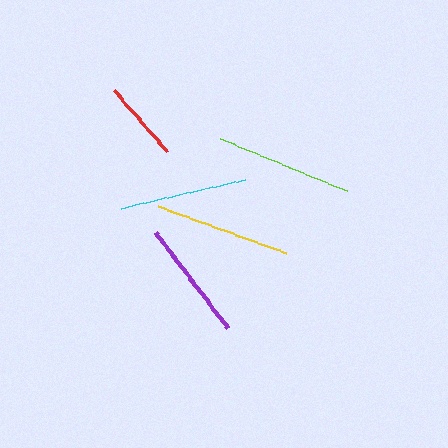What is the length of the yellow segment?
The yellow segment is approximately 136 pixels long.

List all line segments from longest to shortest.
From longest to shortest: lime, yellow, cyan, purple, red.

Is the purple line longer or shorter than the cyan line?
The cyan line is longer than the purple line.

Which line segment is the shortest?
The red line is the shortest at approximately 81 pixels.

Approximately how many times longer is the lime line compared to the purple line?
The lime line is approximately 1.1 times the length of the purple line.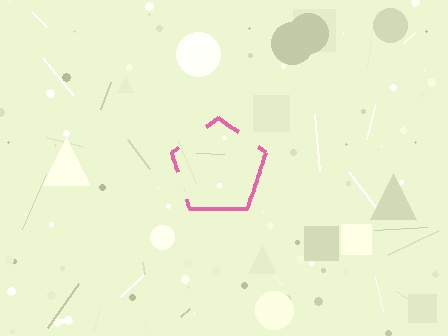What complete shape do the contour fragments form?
The contour fragments form a pentagon.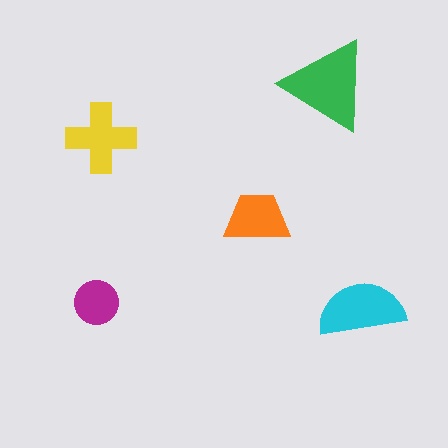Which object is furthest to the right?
The cyan semicircle is rightmost.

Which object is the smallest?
The magenta circle.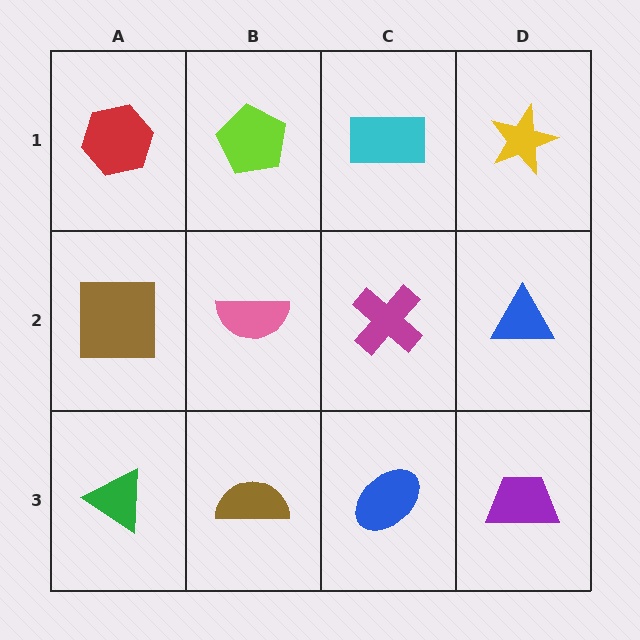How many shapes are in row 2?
4 shapes.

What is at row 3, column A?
A green triangle.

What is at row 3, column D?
A purple trapezoid.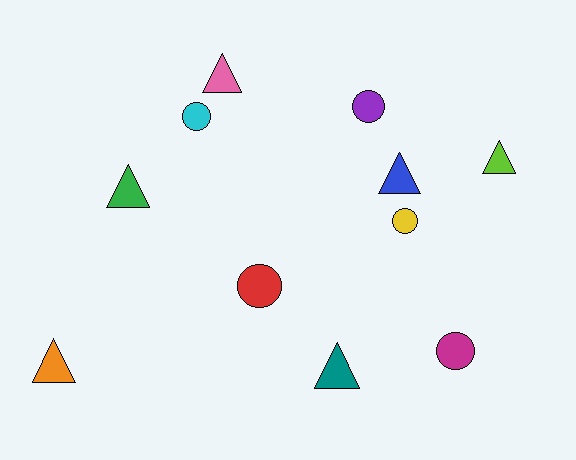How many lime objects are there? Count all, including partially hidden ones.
There is 1 lime object.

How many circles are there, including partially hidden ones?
There are 5 circles.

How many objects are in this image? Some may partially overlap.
There are 11 objects.